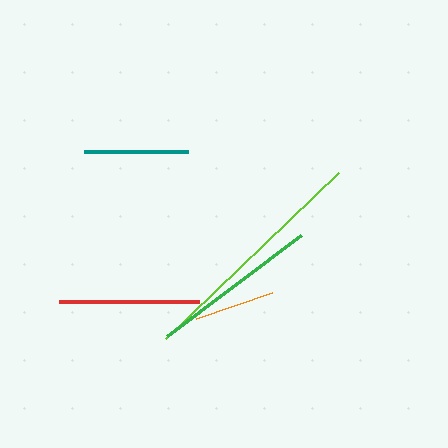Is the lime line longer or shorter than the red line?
The lime line is longer than the red line.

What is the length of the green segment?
The green segment is approximately 168 pixels long.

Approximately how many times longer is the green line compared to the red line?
The green line is approximately 1.2 times the length of the red line.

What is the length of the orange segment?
The orange segment is approximately 81 pixels long.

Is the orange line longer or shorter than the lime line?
The lime line is longer than the orange line.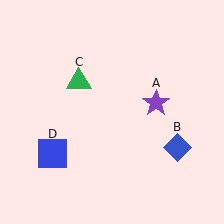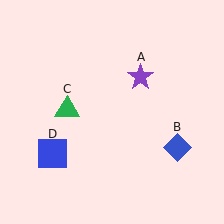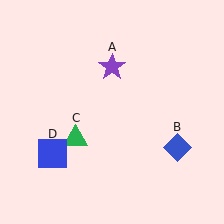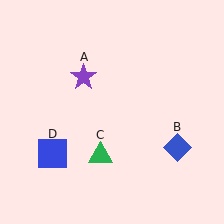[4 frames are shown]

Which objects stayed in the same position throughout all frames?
Blue diamond (object B) and blue square (object D) remained stationary.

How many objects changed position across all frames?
2 objects changed position: purple star (object A), green triangle (object C).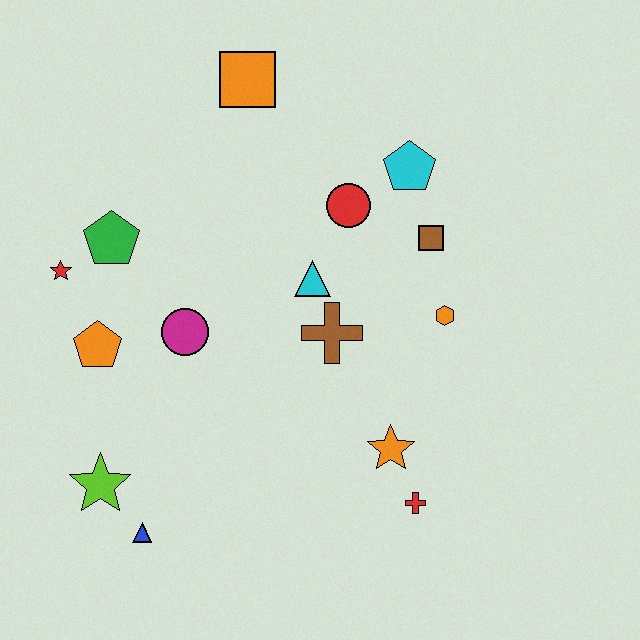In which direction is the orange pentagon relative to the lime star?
The orange pentagon is above the lime star.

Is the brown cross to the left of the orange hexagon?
Yes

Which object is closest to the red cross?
The orange star is closest to the red cross.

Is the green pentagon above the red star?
Yes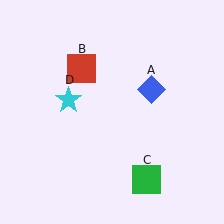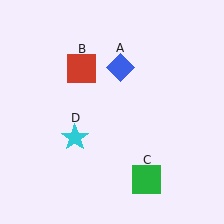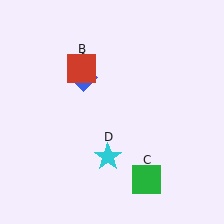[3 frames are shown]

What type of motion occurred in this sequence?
The blue diamond (object A), cyan star (object D) rotated counterclockwise around the center of the scene.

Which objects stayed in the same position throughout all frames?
Red square (object B) and green square (object C) remained stationary.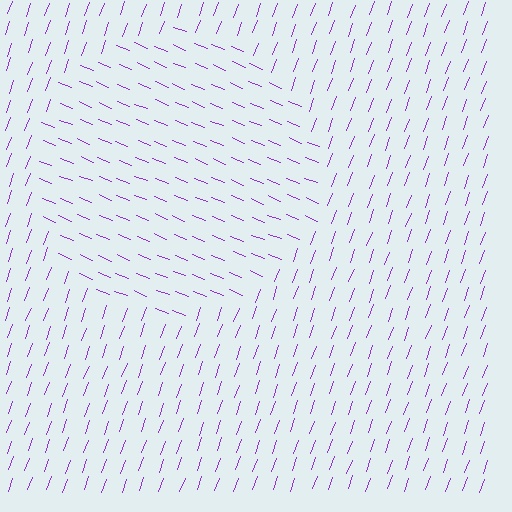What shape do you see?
I see a circle.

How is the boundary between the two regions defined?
The boundary is defined purely by a change in line orientation (approximately 88 degrees difference). All lines are the same color and thickness.